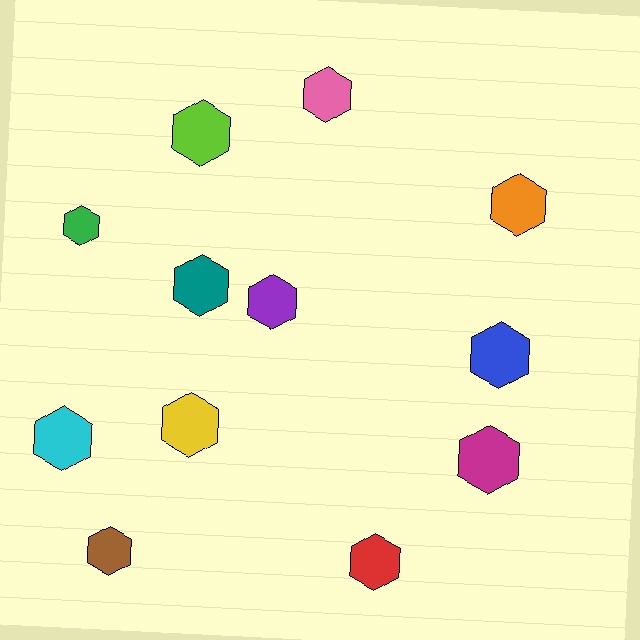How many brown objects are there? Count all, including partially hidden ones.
There is 1 brown object.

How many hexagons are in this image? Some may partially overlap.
There are 12 hexagons.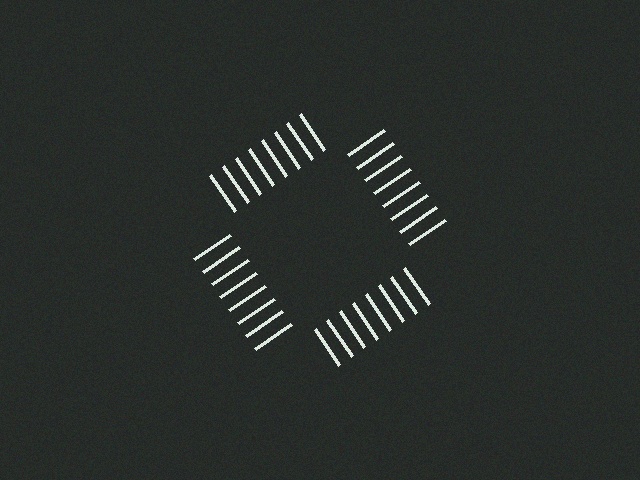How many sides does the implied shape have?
4 sides — the line-ends trace a square.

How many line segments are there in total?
32 — 8 along each of the 4 edges.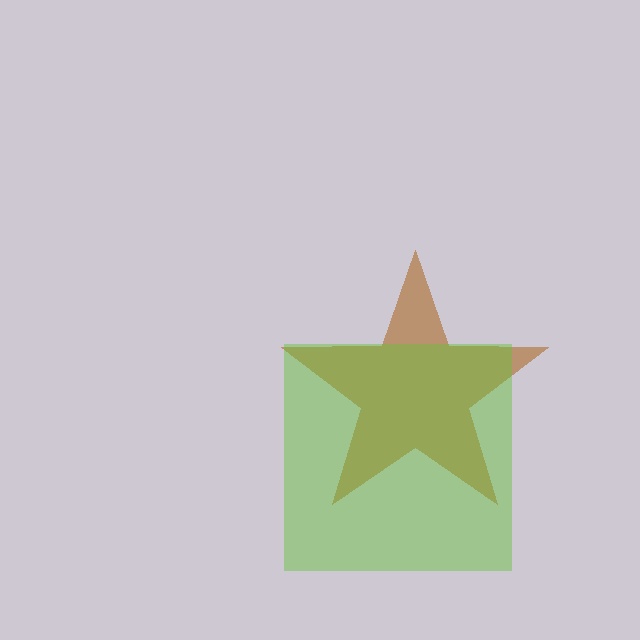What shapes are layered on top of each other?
The layered shapes are: a brown star, a lime square.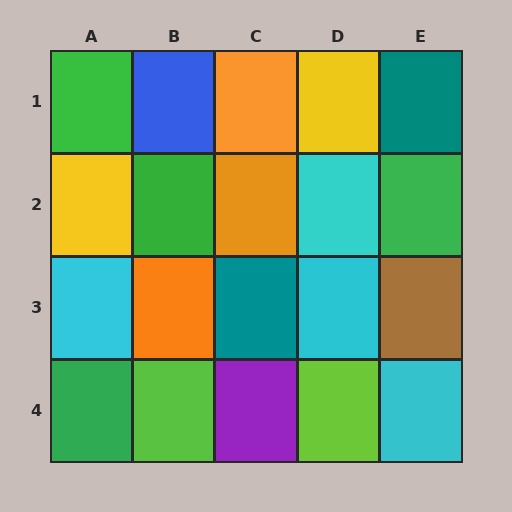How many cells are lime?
2 cells are lime.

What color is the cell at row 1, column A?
Green.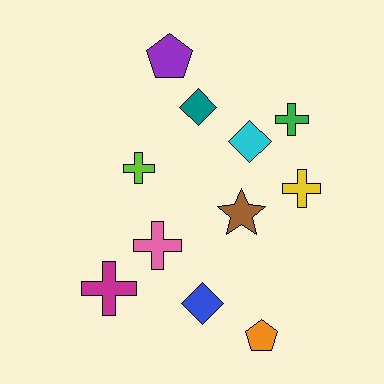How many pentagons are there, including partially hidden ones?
There are 2 pentagons.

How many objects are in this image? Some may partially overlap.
There are 11 objects.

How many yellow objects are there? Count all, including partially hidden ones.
There is 1 yellow object.